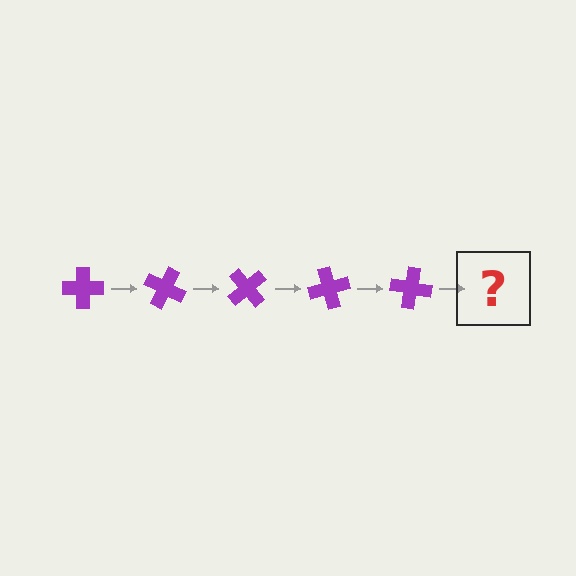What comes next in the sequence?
The next element should be a purple cross rotated 125 degrees.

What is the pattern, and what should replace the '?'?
The pattern is that the cross rotates 25 degrees each step. The '?' should be a purple cross rotated 125 degrees.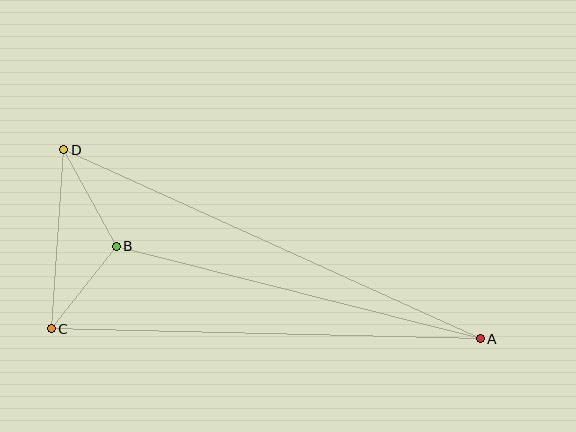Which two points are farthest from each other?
Points A and D are farthest from each other.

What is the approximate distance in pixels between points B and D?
The distance between B and D is approximately 110 pixels.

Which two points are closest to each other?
Points B and C are closest to each other.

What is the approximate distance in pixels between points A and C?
The distance between A and C is approximately 429 pixels.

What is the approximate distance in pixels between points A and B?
The distance between A and B is approximately 375 pixels.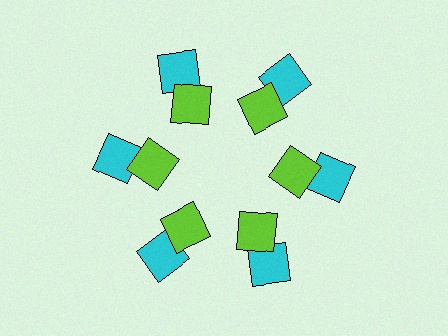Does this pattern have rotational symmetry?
Yes, this pattern has 6-fold rotational symmetry. It looks the same after rotating 60 degrees around the center.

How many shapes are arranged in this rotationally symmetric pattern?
There are 12 shapes, arranged in 6 groups of 2.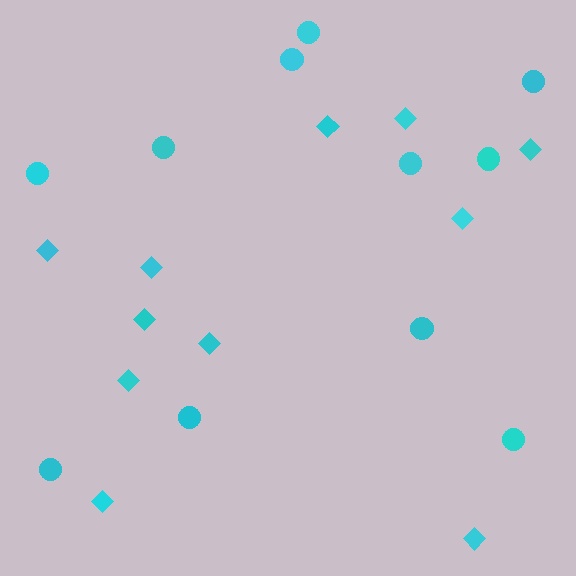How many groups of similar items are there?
There are 2 groups: one group of circles (11) and one group of diamonds (11).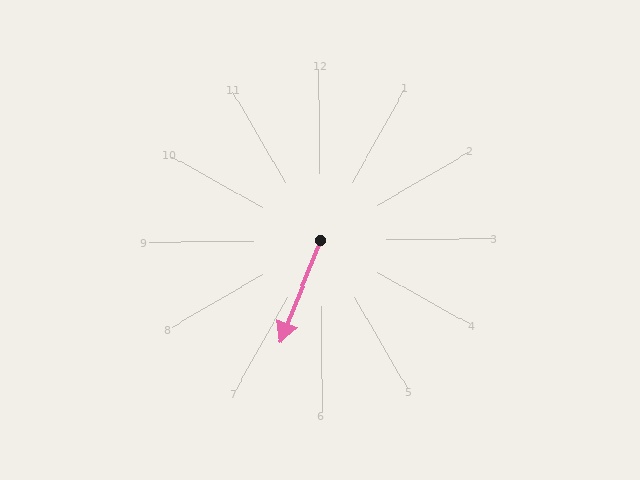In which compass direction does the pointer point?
South.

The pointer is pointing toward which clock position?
Roughly 7 o'clock.